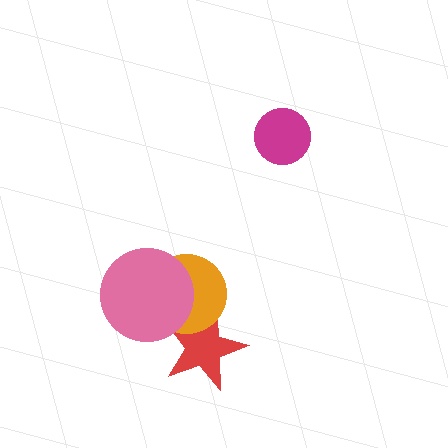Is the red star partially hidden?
Yes, it is partially covered by another shape.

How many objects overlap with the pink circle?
2 objects overlap with the pink circle.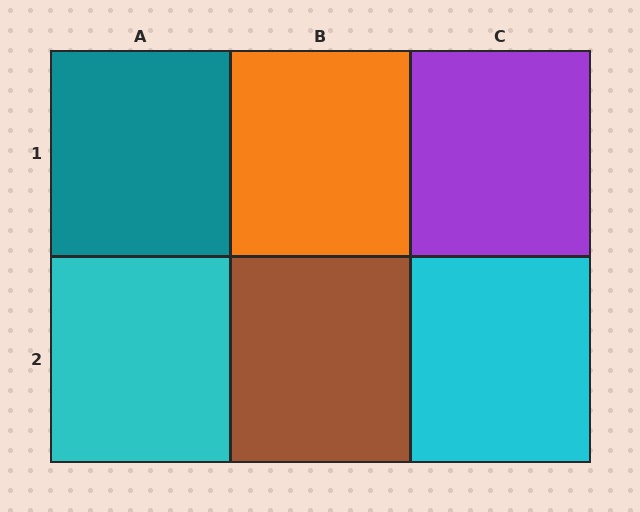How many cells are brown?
1 cell is brown.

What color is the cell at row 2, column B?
Brown.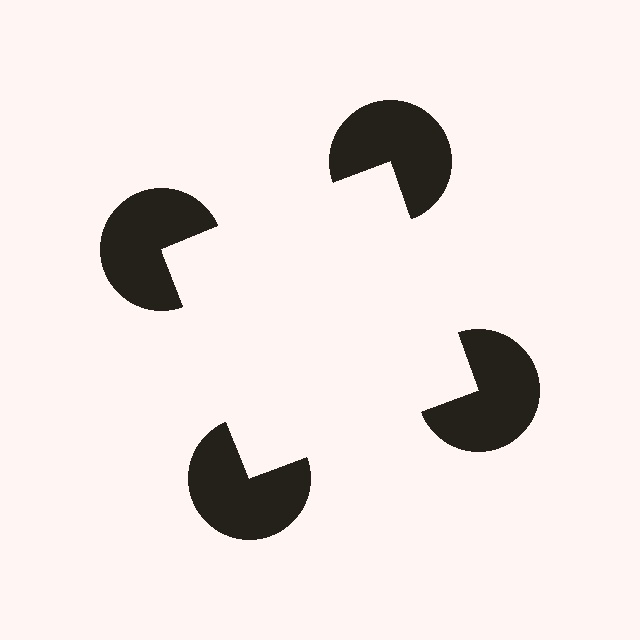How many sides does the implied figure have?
4 sides.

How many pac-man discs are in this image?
There are 4 — one at each vertex of the illusory square.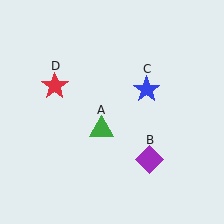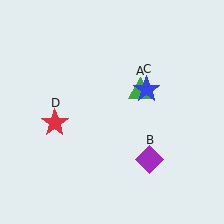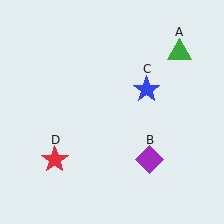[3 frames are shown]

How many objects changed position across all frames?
2 objects changed position: green triangle (object A), red star (object D).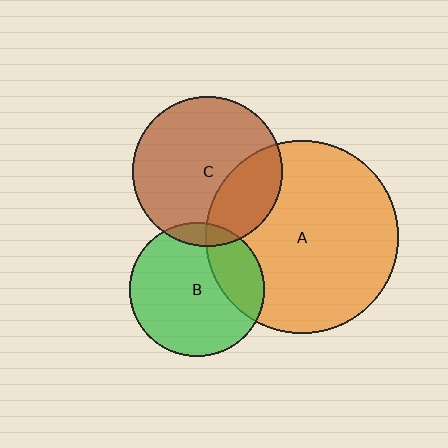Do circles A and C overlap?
Yes.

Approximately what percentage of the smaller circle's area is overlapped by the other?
Approximately 30%.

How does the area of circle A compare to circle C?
Approximately 1.6 times.